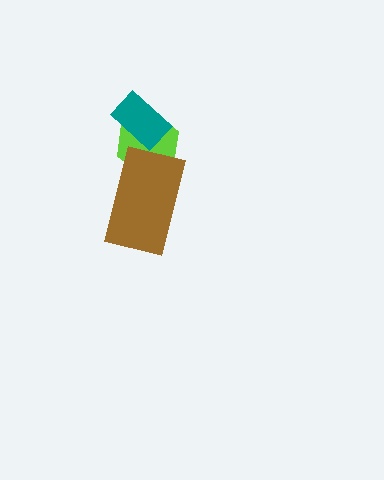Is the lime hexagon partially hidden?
Yes, it is partially covered by another shape.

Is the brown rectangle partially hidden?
No, no other shape covers it.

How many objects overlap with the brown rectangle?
1 object overlaps with the brown rectangle.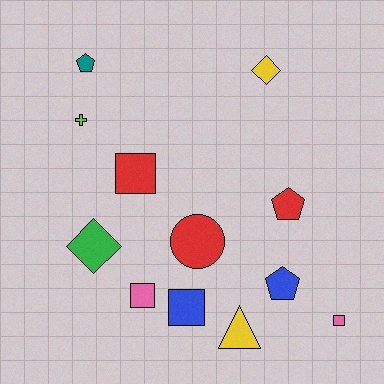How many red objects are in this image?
There are 3 red objects.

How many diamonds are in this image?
There are 2 diamonds.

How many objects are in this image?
There are 12 objects.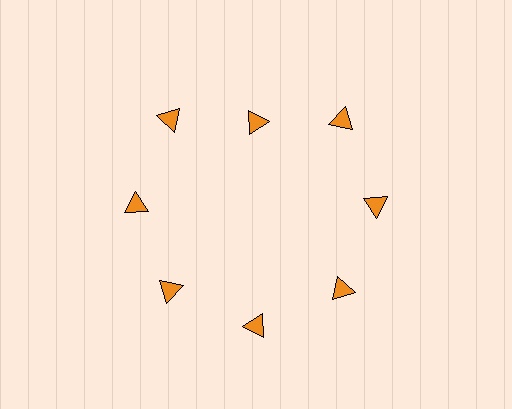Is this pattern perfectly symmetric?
No. The 8 orange triangles are arranged in a ring, but one element near the 12 o'clock position is pulled inward toward the center, breaking the 8-fold rotational symmetry.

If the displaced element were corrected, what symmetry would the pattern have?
It would have 8-fold rotational symmetry — the pattern would map onto itself every 45 degrees.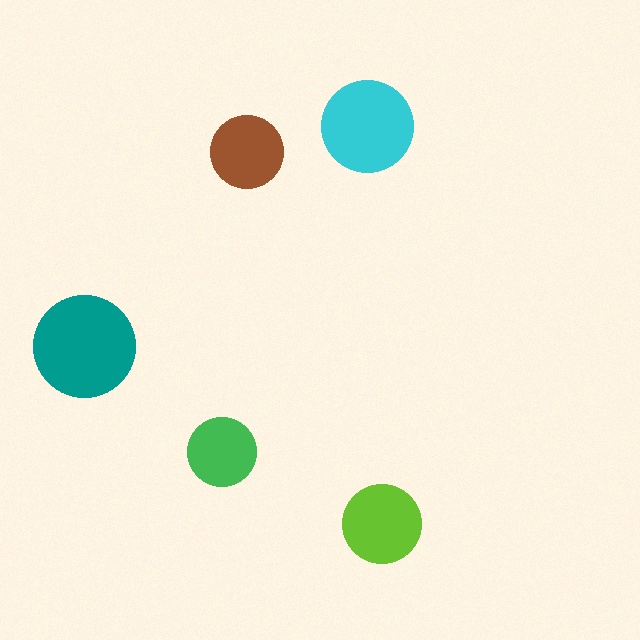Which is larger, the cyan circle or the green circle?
The cyan one.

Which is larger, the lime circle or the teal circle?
The teal one.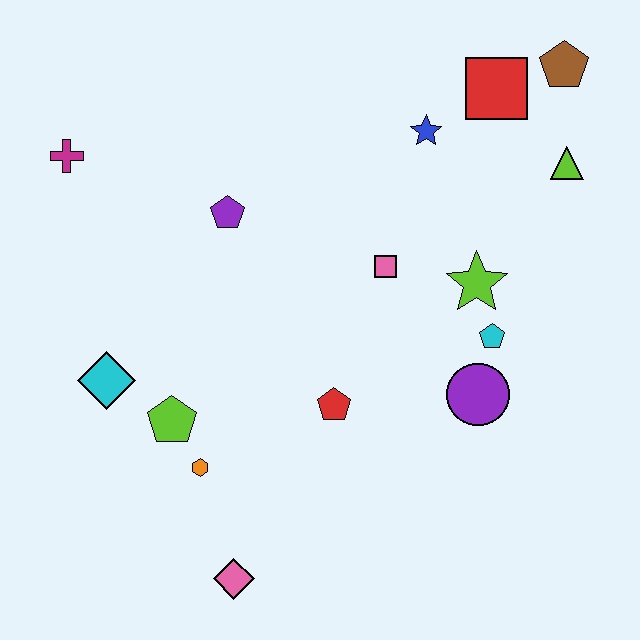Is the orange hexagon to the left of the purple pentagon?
Yes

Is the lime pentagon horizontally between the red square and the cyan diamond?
Yes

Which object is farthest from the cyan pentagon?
The magenta cross is farthest from the cyan pentagon.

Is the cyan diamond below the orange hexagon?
No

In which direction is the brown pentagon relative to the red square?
The brown pentagon is to the right of the red square.